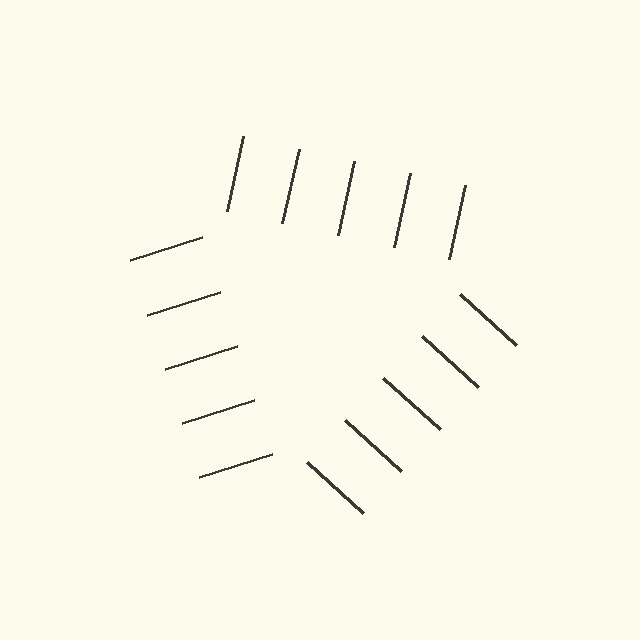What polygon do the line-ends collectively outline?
An illusory triangle — the line segments terminate on its edges but no continuous stroke is drawn.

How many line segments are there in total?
15 — 5 along each of the 3 edges.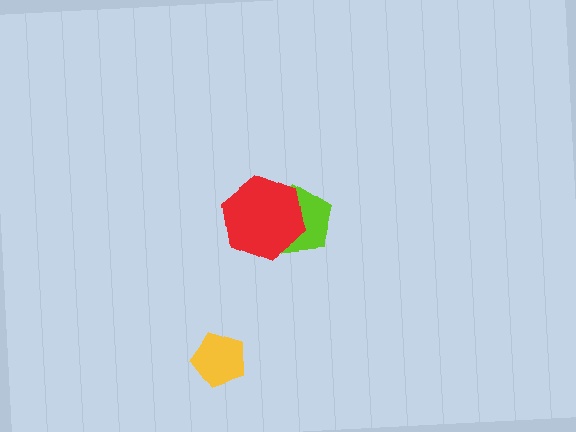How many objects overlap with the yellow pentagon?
0 objects overlap with the yellow pentagon.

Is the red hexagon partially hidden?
No, no other shape covers it.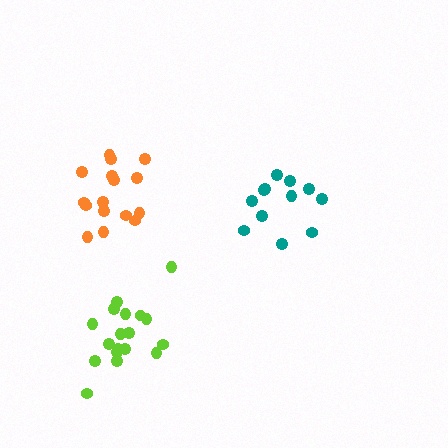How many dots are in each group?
Group 1: 18 dots, Group 2: 16 dots, Group 3: 12 dots (46 total).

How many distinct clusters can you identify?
There are 3 distinct clusters.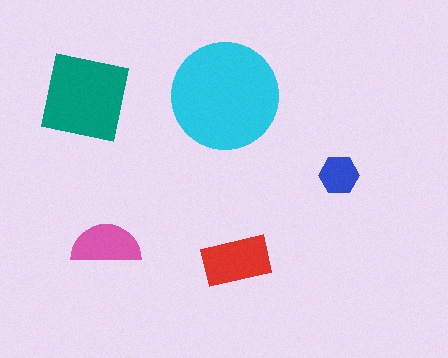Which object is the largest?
The cyan circle.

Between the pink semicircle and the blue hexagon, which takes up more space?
The pink semicircle.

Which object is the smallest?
The blue hexagon.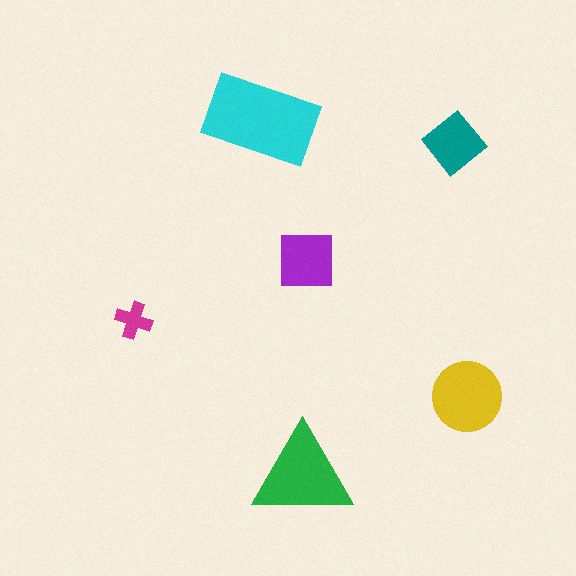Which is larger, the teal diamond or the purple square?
The purple square.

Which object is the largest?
The cyan rectangle.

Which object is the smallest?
The magenta cross.